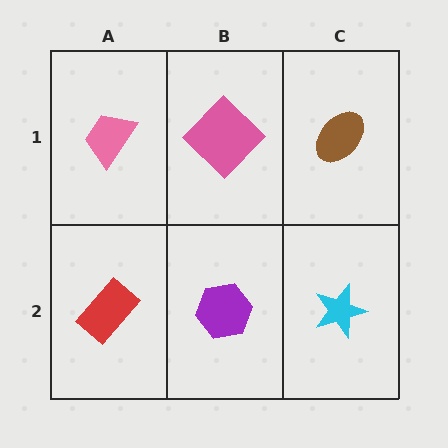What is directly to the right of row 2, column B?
A cyan star.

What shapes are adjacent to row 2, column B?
A pink diamond (row 1, column B), a red rectangle (row 2, column A), a cyan star (row 2, column C).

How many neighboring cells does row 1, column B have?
3.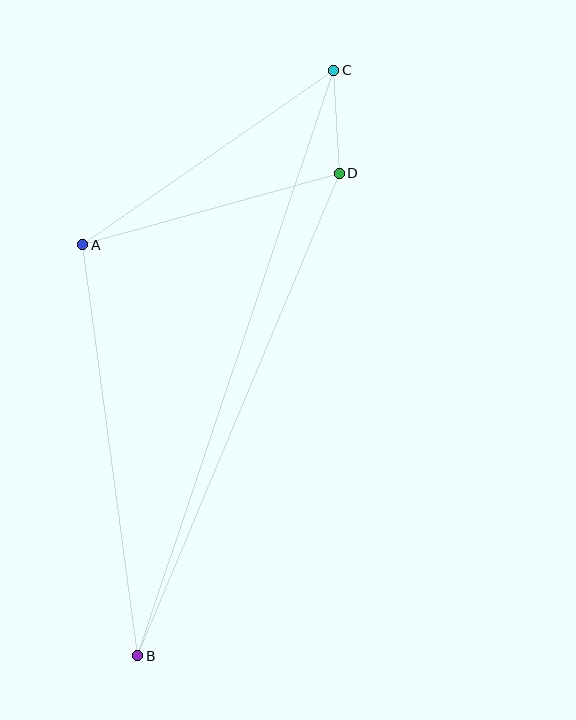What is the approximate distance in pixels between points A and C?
The distance between A and C is approximately 306 pixels.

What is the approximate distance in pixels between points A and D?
The distance between A and D is approximately 266 pixels.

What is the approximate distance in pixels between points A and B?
The distance between A and B is approximately 414 pixels.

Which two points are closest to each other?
Points C and D are closest to each other.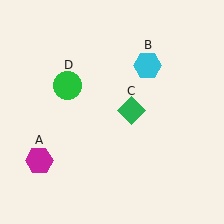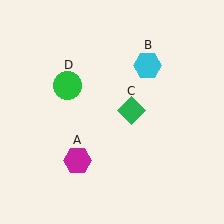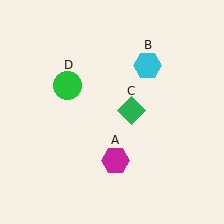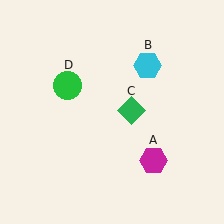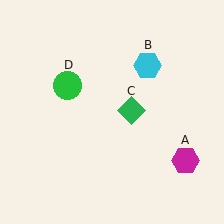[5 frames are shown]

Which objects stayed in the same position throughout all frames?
Cyan hexagon (object B) and green diamond (object C) and green circle (object D) remained stationary.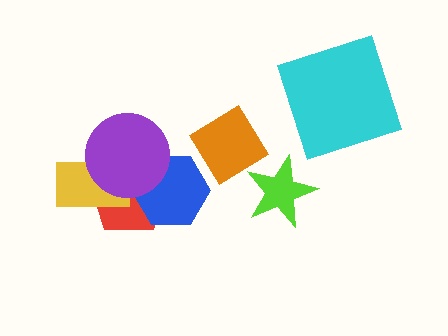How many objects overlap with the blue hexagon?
2 objects overlap with the blue hexagon.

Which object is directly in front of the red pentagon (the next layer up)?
The blue hexagon is directly in front of the red pentagon.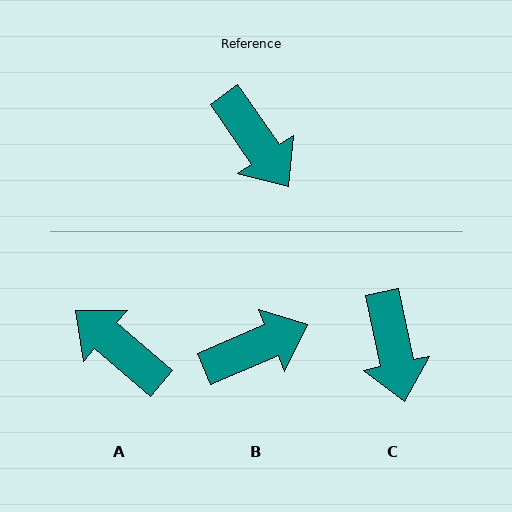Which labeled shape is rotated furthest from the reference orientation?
A, about 165 degrees away.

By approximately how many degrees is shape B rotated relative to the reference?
Approximately 78 degrees counter-clockwise.